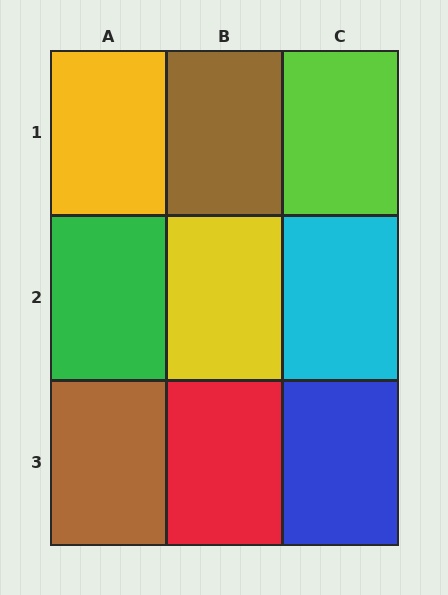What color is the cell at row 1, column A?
Yellow.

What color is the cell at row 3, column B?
Red.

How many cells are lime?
1 cell is lime.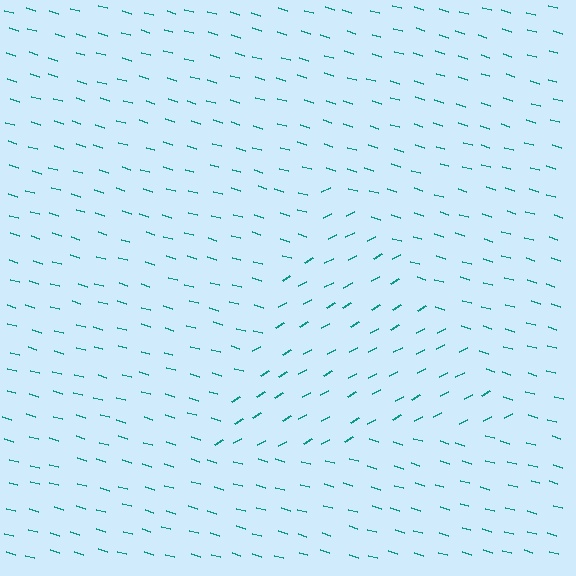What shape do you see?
I see a triangle.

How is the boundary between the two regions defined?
The boundary is defined purely by a change in line orientation (approximately 45 degrees difference). All lines are the same color and thickness.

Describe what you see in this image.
The image is filled with small teal line segments. A triangle region in the image has lines oriented differently from the surrounding lines, creating a visible texture boundary.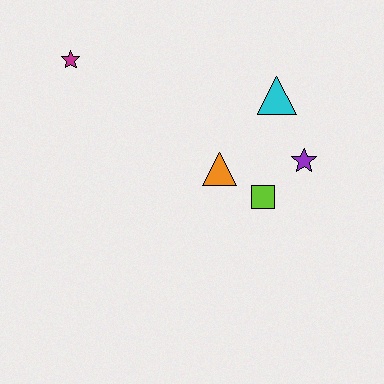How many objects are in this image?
There are 5 objects.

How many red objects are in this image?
There are no red objects.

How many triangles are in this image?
There are 2 triangles.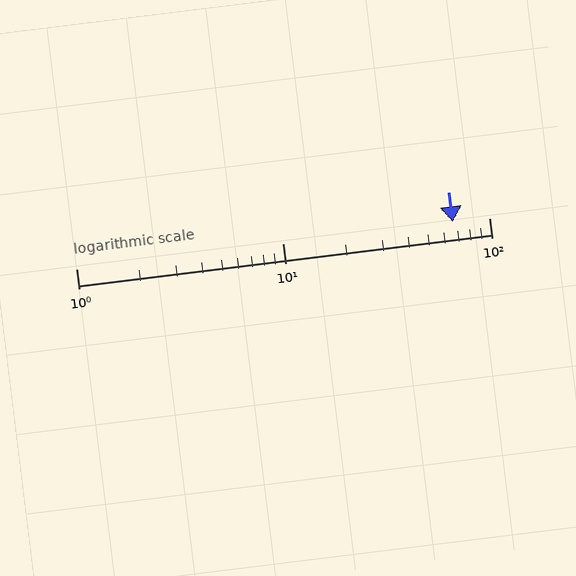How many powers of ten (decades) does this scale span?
The scale spans 2 decades, from 1 to 100.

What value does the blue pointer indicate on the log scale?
The pointer indicates approximately 67.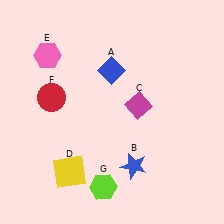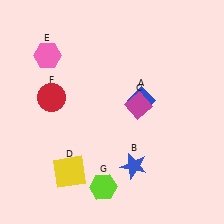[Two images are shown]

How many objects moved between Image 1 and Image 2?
1 object moved between the two images.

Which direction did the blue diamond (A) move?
The blue diamond (A) moved down.